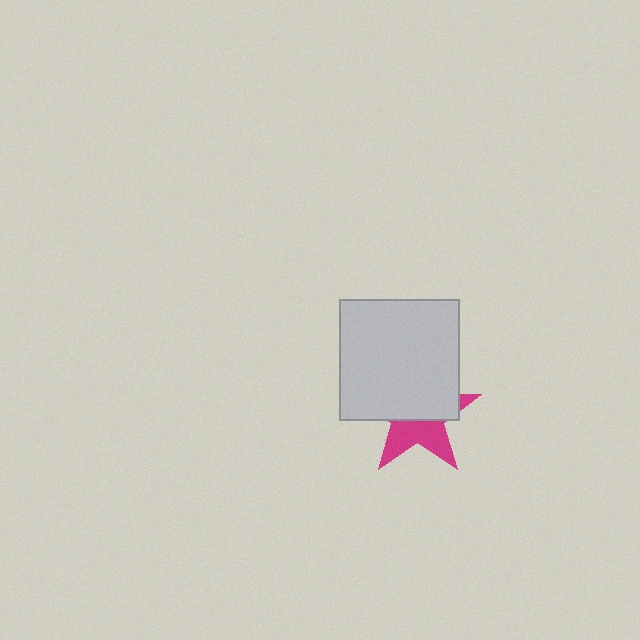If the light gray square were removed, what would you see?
You would see the complete magenta star.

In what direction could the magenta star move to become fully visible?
The magenta star could move down. That would shift it out from behind the light gray square entirely.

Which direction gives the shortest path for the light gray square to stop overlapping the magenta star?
Moving up gives the shortest separation.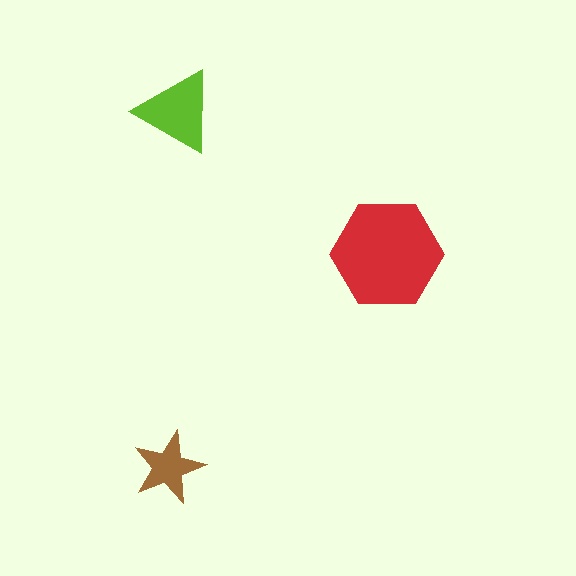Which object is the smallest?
The brown star.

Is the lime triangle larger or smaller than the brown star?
Larger.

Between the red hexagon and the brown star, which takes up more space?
The red hexagon.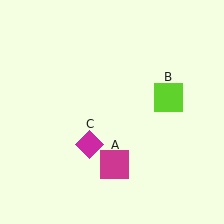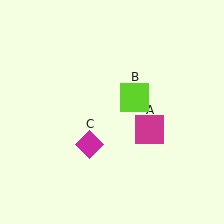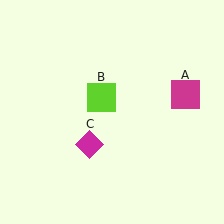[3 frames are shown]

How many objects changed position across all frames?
2 objects changed position: magenta square (object A), lime square (object B).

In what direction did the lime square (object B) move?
The lime square (object B) moved left.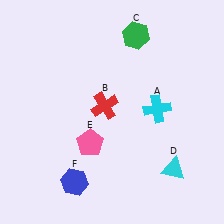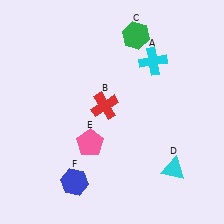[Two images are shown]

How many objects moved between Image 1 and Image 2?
1 object moved between the two images.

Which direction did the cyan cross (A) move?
The cyan cross (A) moved up.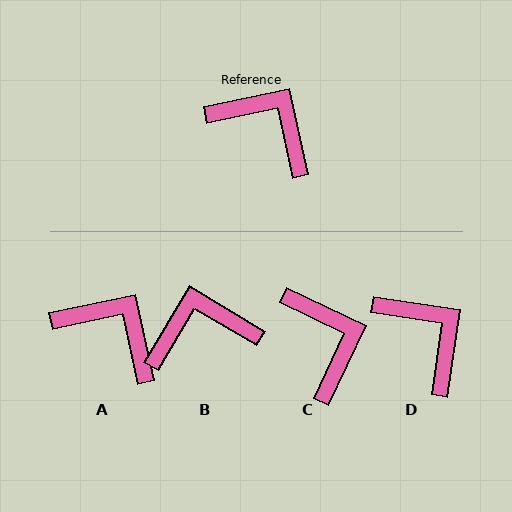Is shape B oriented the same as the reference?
No, it is off by about 47 degrees.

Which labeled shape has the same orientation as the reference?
A.